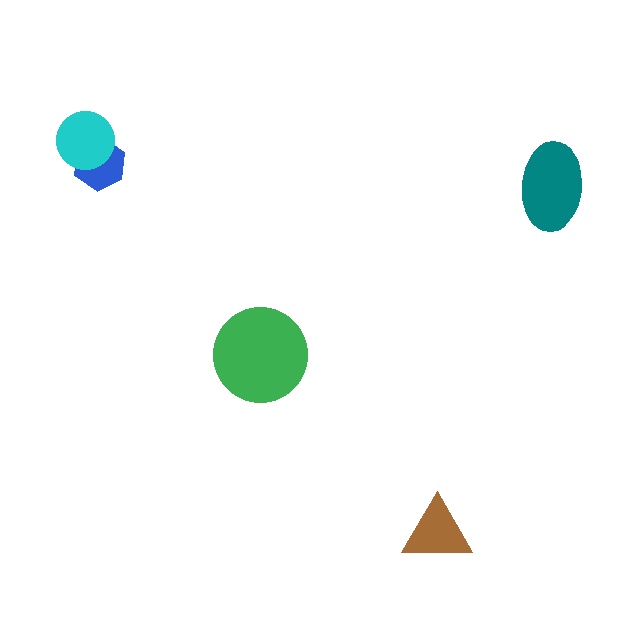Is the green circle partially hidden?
No, no other shape covers it.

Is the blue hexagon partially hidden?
Yes, it is partially covered by another shape.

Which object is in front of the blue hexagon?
The cyan circle is in front of the blue hexagon.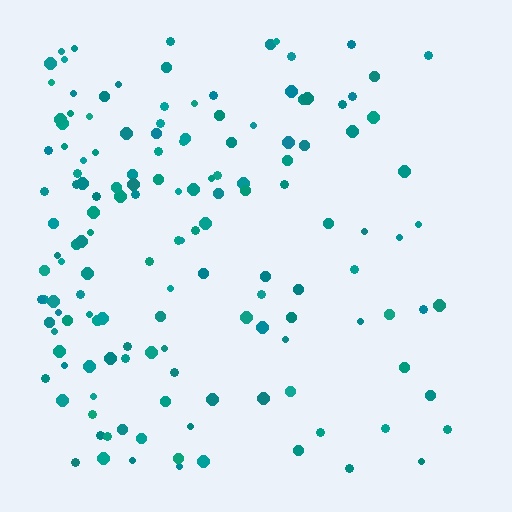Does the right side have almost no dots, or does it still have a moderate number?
Still a moderate number, just noticeably fewer than the left.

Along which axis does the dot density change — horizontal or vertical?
Horizontal.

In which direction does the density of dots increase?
From right to left, with the left side densest.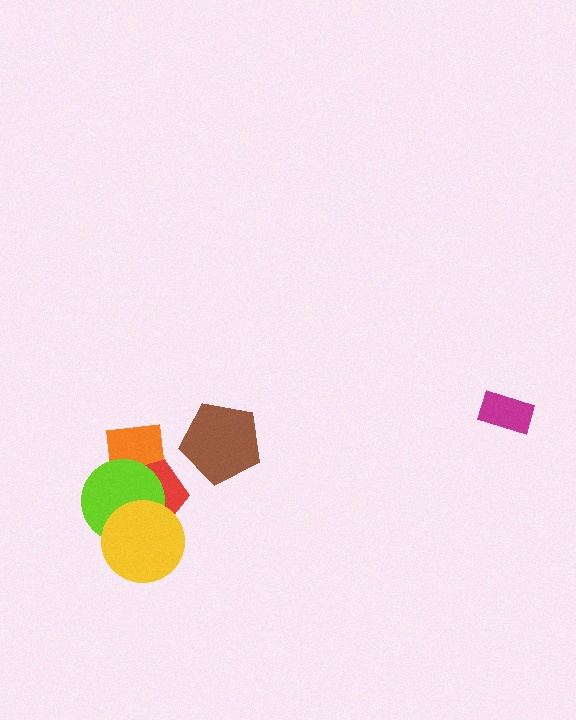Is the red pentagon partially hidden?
Yes, it is partially covered by another shape.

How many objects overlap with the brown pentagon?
0 objects overlap with the brown pentagon.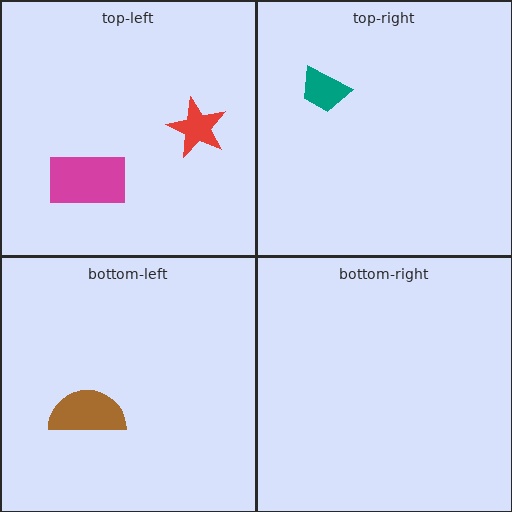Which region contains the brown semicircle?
The bottom-left region.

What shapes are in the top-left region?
The red star, the magenta rectangle.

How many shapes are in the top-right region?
1.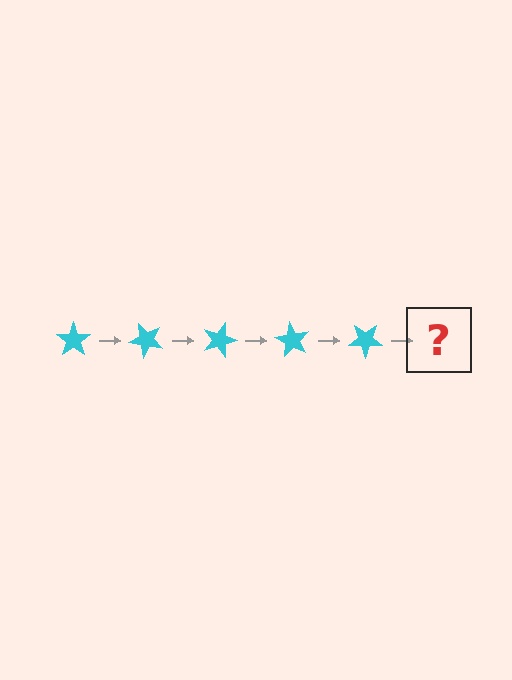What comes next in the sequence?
The next element should be a cyan star rotated 225 degrees.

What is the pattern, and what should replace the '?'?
The pattern is that the star rotates 45 degrees each step. The '?' should be a cyan star rotated 225 degrees.